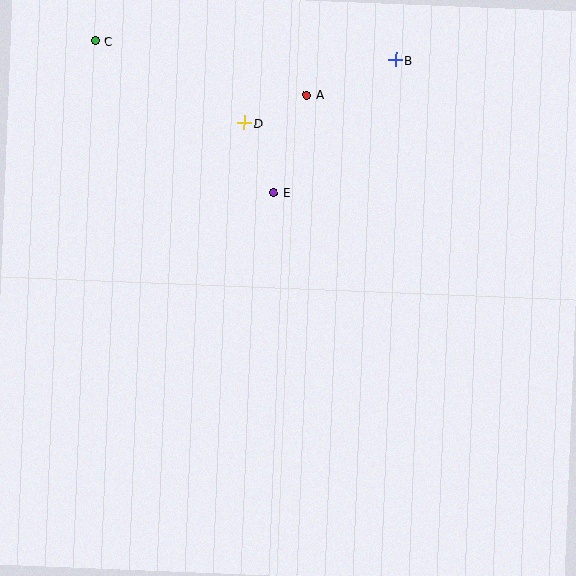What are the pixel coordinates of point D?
Point D is at (244, 123).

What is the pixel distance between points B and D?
The distance between B and D is 164 pixels.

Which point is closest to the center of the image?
Point E at (273, 192) is closest to the center.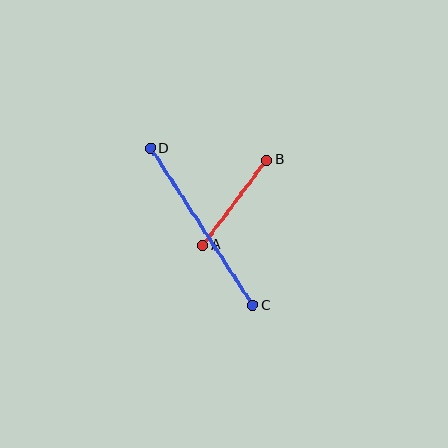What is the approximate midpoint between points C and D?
The midpoint is at approximately (202, 227) pixels.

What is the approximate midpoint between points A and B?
The midpoint is at approximately (235, 203) pixels.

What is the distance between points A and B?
The distance is approximately 107 pixels.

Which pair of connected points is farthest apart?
Points C and D are farthest apart.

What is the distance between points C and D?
The distance is approximately 188 pixels.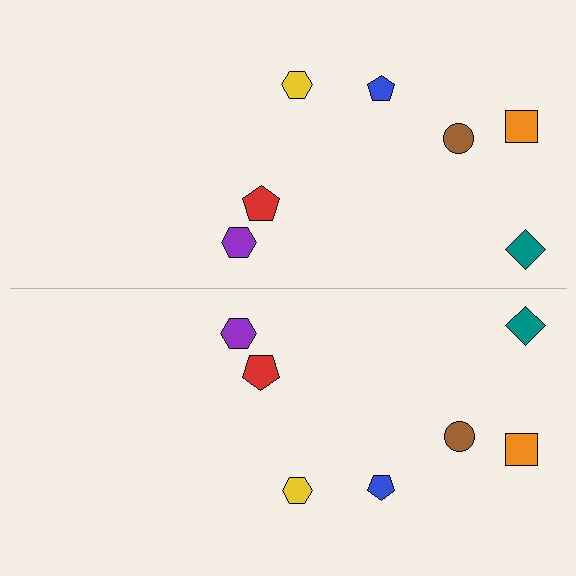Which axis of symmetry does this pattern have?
The pattern has a horizontal axis of symmetry running through the center of the image.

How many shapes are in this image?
There are 14 shapes in this image.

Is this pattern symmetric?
Yes, this pattern has bilateral (reflection) symmetry.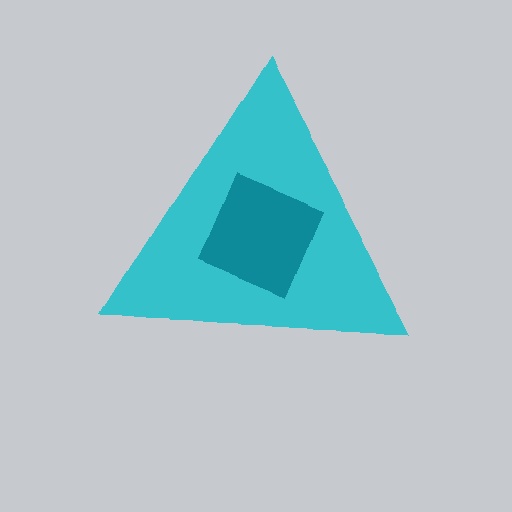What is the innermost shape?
The teal square.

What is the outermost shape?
The cyan triangle.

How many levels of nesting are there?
2.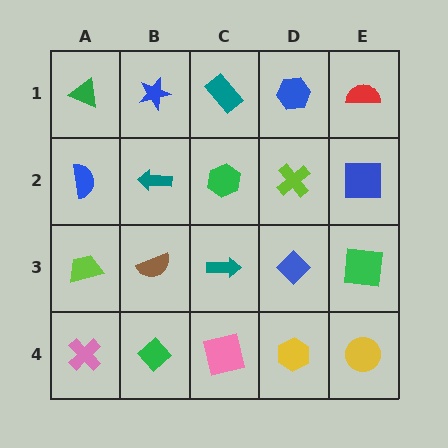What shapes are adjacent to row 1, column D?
A lime cross (row 2, column D), a teal rectangle (row 1, column C), a red semicircle (row 1, column E).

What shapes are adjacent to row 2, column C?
A teal rectangle (row 1, column C), a teal arrow (row 3, column C), a teal arrow (row 2, column B), a lime cross (row 2, column D).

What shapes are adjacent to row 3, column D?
A lime cross (row 2, column D), a yellow hexagon (row 4, column D), a teal arrow (row 3, column C), a green square (row 3, column E).